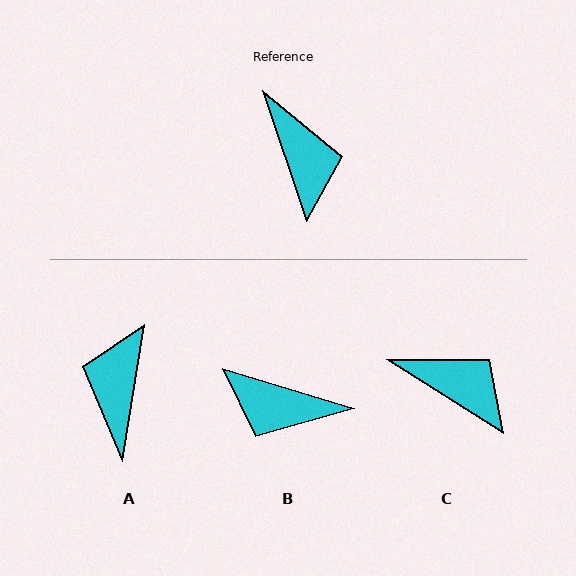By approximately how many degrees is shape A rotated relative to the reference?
Approximately 152 degrees counter-clockwise.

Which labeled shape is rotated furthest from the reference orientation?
A, about 152 degrees away.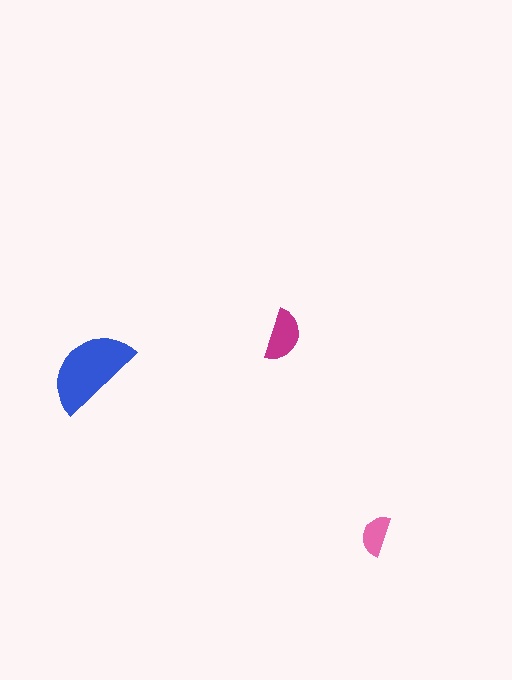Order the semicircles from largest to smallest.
the blue one, the magenta one, the pink one.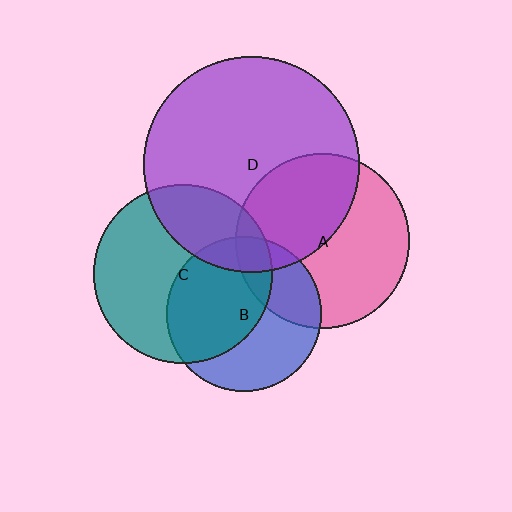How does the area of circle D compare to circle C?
Approximately 1.4 times.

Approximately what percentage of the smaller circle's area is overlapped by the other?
Approximately 45%.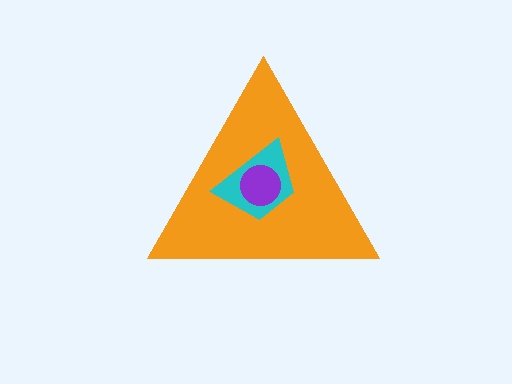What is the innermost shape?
The purple circle.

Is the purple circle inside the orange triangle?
Yes.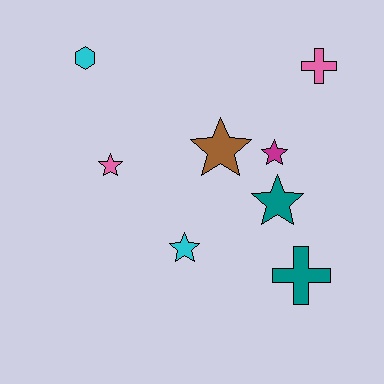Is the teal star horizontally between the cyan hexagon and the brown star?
No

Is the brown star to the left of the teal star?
Yes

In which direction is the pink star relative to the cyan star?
The pink star is above the cyan star.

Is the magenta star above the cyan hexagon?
No